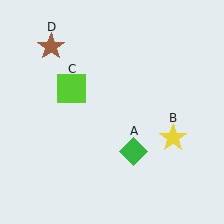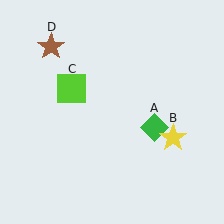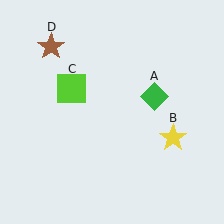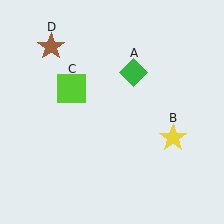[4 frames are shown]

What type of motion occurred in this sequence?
The green diamond (object A) rotated counterclockwise around the center of the scene.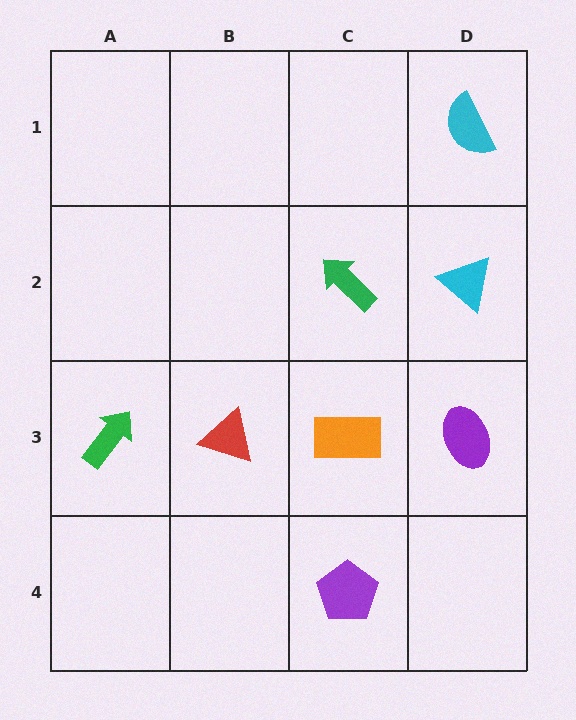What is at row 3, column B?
A red triangle.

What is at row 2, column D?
A cyan triangle.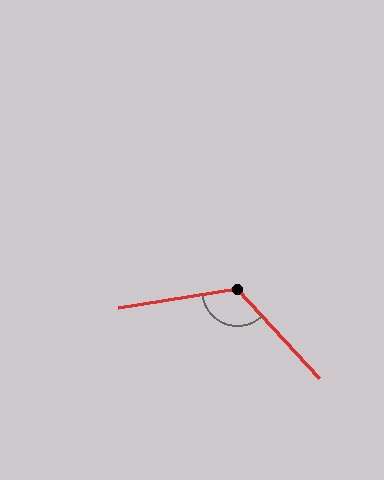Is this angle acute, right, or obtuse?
It is obtuse.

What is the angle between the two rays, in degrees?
Approximately 124 degrees.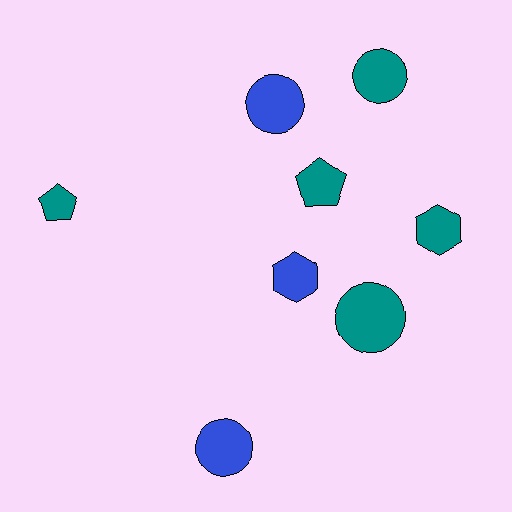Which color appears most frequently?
Teal, with 5 objects.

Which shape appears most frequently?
Circle, with 4 objects.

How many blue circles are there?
There are 2 blue circles.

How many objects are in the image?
There are 8 objects.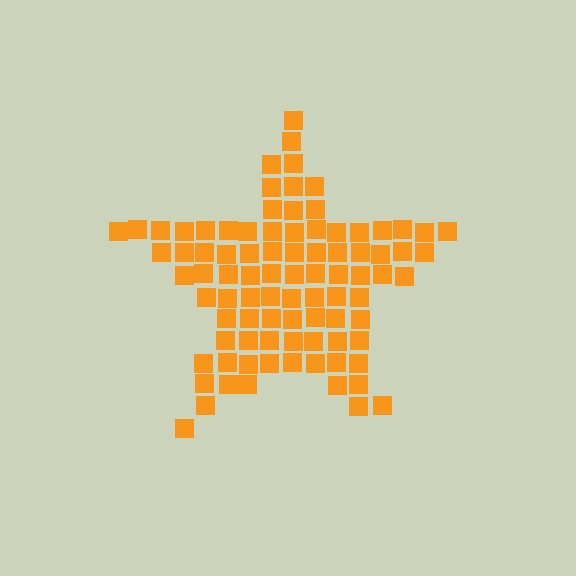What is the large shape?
The large shape is a star.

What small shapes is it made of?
It is made of small squares.